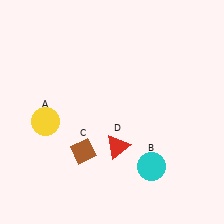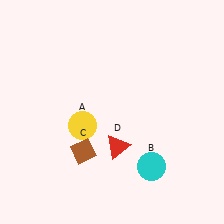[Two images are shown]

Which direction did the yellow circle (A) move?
The yellow circle (A) moved right.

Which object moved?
The yellow circle (A) moved right.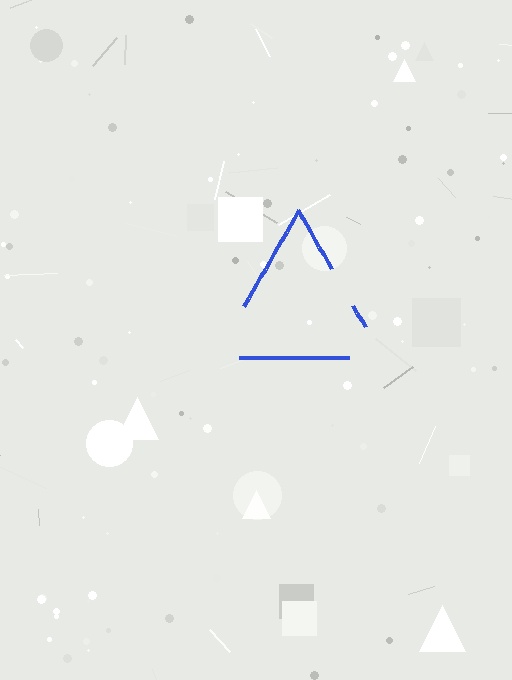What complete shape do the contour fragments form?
The contour fragments form a triangle.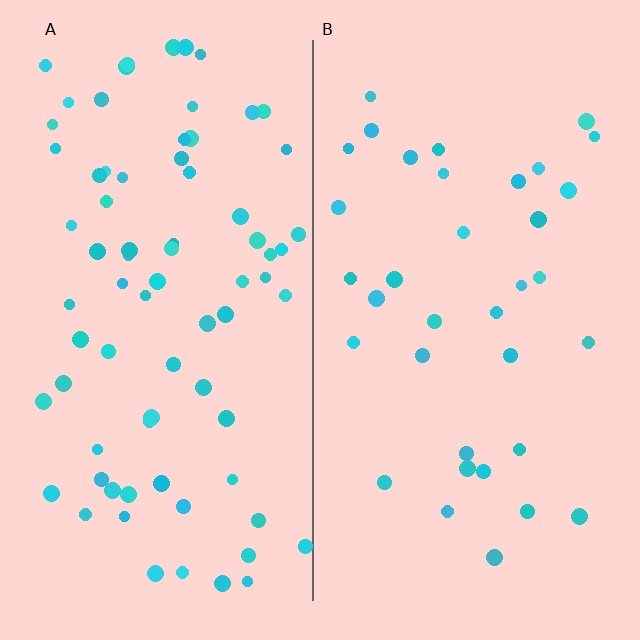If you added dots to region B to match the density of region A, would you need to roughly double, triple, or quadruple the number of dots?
Approximately double.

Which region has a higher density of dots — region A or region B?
A (the left).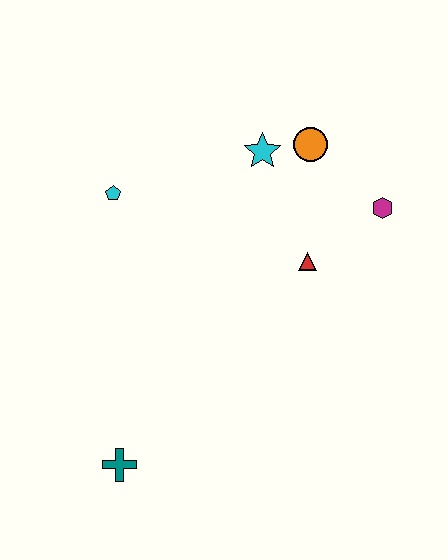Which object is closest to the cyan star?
The orange circle is closest to the cyan star.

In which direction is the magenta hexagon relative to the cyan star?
The magenta hexagon is to the right of the cyan star.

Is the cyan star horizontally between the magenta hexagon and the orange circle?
No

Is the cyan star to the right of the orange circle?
No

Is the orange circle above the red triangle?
Yes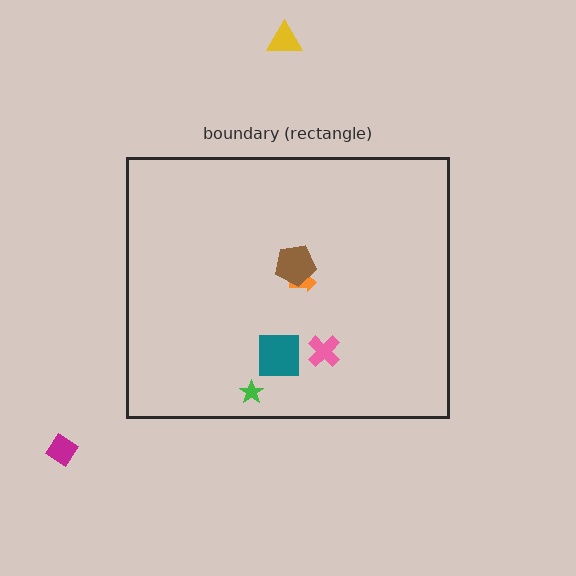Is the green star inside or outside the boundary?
Inside.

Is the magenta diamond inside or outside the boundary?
Outside.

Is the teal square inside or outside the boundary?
Inside.